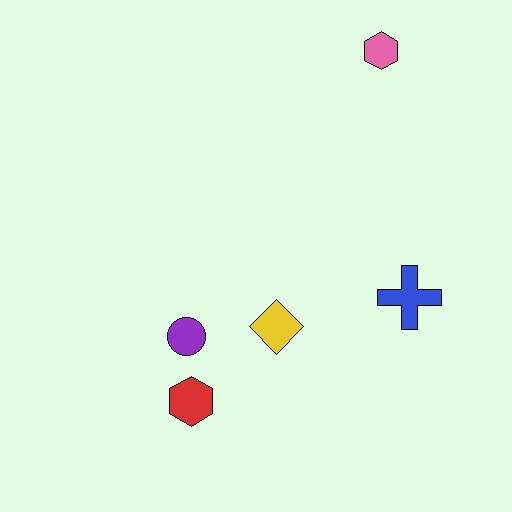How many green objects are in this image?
There are no green objects.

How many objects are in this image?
There are 5 objects.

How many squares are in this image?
There are no squares.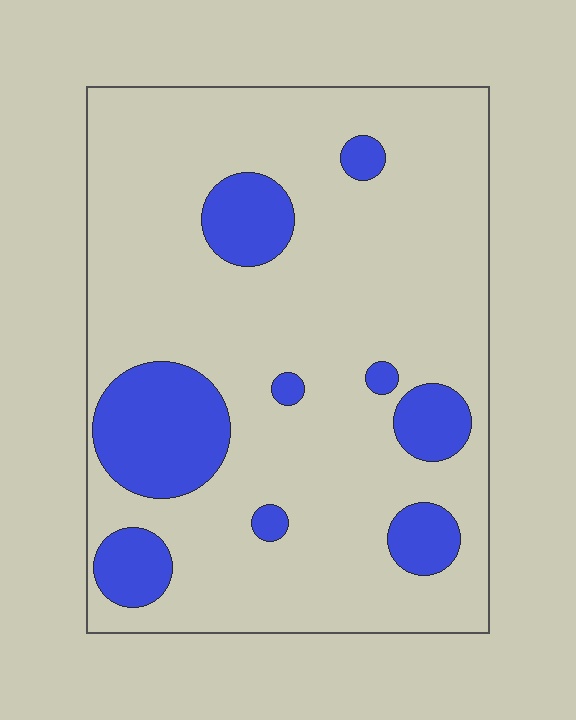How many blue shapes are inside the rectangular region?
9.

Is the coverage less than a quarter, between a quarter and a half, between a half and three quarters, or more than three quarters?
Less than a quarter.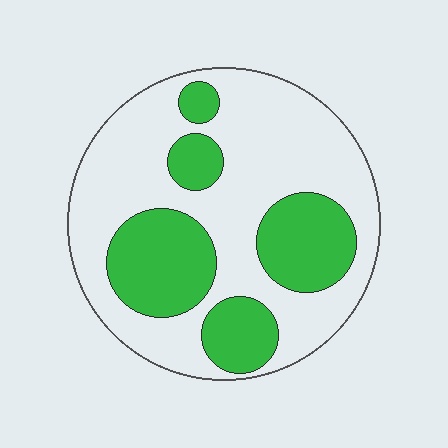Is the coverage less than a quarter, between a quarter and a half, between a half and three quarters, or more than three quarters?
Between a quarter and a half.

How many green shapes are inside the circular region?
5.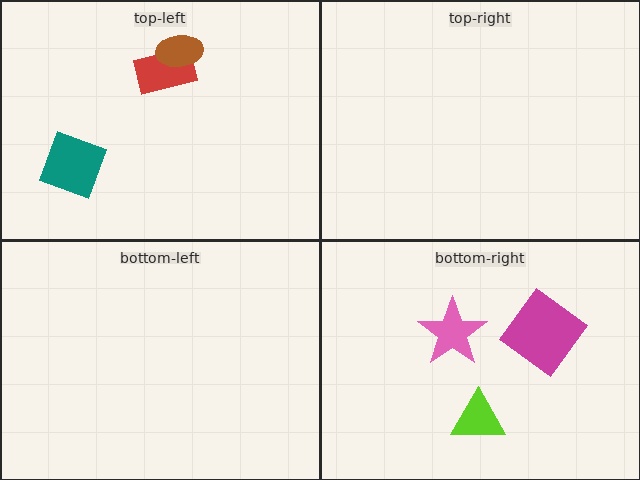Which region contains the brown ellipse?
The top-left region.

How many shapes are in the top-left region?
3.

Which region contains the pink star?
The bottom-right region.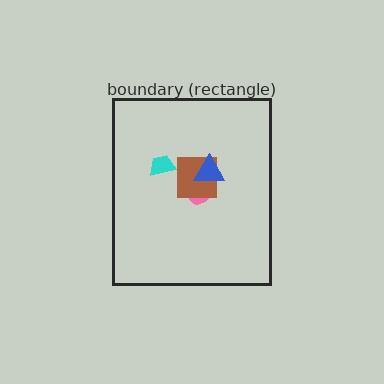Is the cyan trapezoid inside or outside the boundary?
Inside.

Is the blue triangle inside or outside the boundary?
Inside.